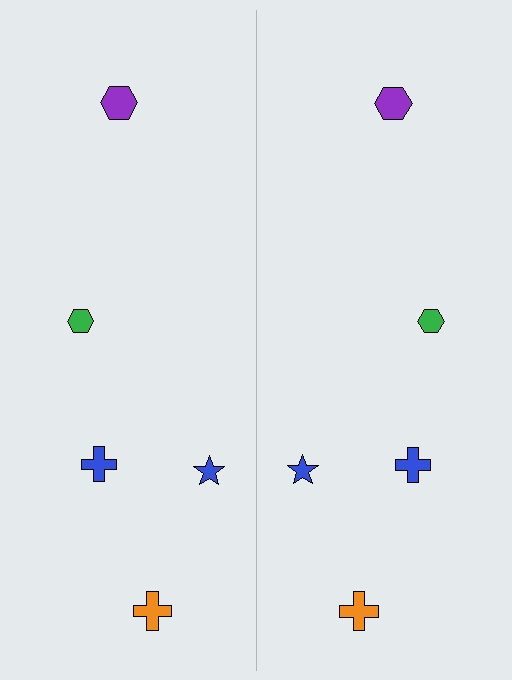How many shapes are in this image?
There are 10 shapes in this image.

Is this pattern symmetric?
Yes, this pattern has bilateral (reflection) symmetry.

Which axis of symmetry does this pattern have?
The pattern has a vertical axis of symmetry running through the center of the image.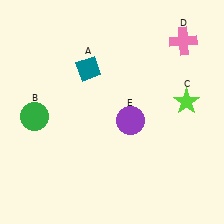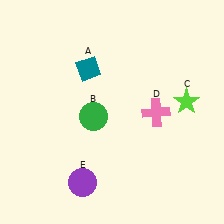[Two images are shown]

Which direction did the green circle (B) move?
The green circle (B) moved right.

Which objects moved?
The objects that moved are: the green circle (B), the pink cross (D), the purple circle (E).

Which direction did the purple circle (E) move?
The purple circle (E) moved down.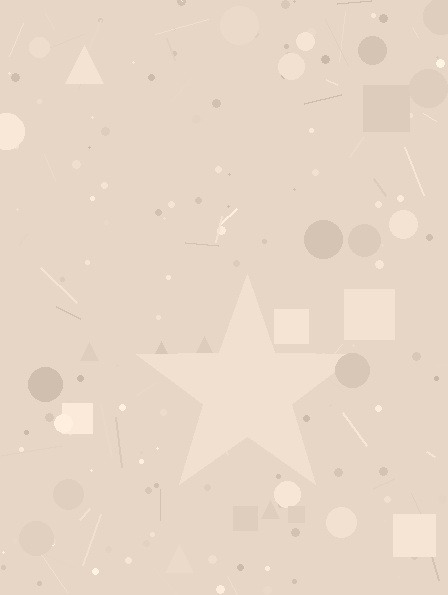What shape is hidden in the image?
A star is hidden in the image.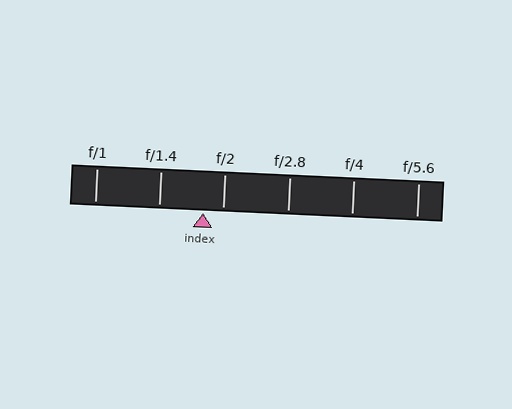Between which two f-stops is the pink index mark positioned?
The index mark is between f/1.4 and f/2.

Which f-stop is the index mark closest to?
The index mark is closest to f/2.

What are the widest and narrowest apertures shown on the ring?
The widest aperture shown is f/1 and the narrowest is f/5.6.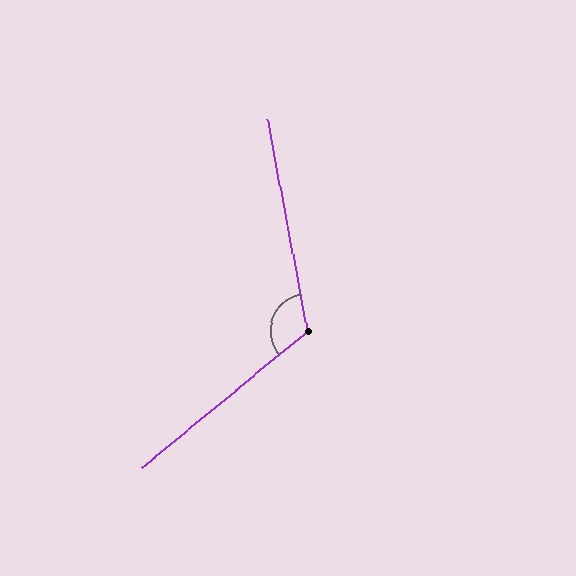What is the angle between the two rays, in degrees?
Approximately 119 degrees.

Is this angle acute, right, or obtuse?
It is obtuse.